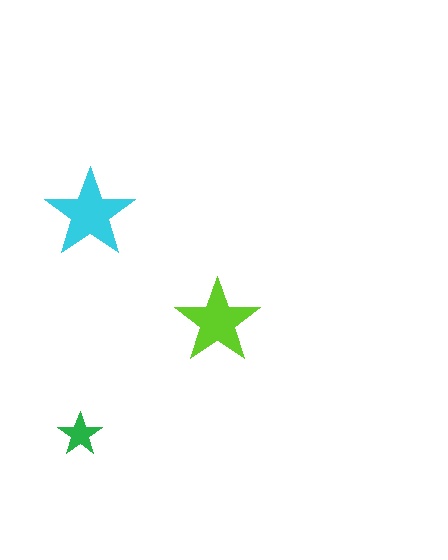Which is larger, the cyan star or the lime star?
The cyan one.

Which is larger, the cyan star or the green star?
The cyan one.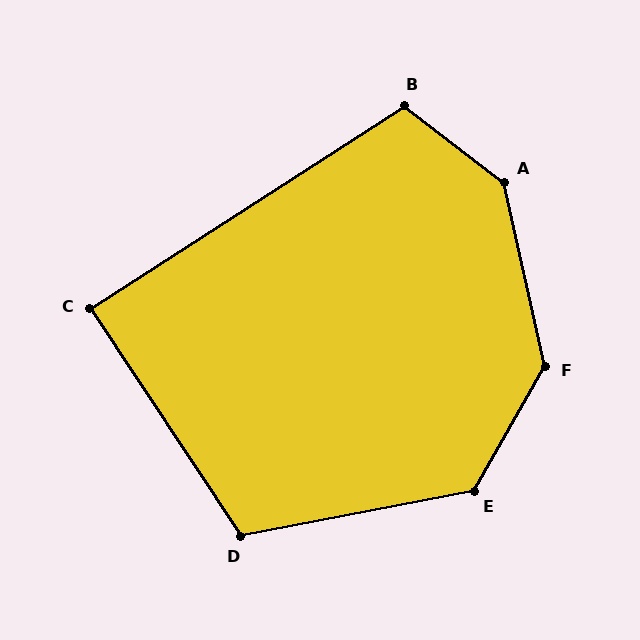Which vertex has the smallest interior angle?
C, at approximately 89 degrees.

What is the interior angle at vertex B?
Approximately 110 degrees (obtuse).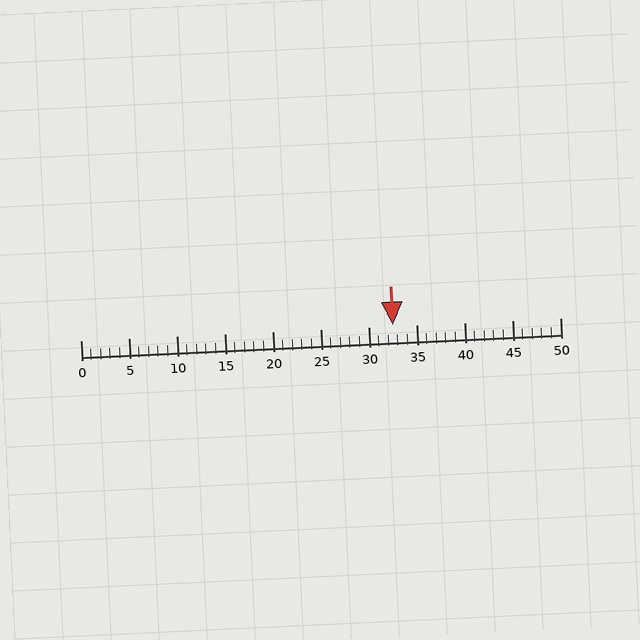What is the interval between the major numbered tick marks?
The major tick marks are spaced 5 units apart.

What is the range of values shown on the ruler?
The ruler shows values from 0 to 50.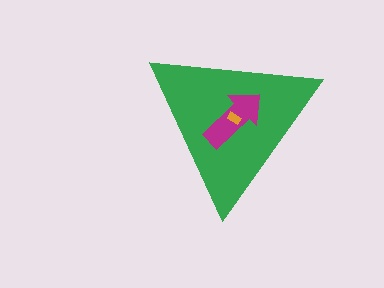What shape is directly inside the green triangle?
The magenta arrow.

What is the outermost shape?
The green triangle.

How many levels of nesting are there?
3.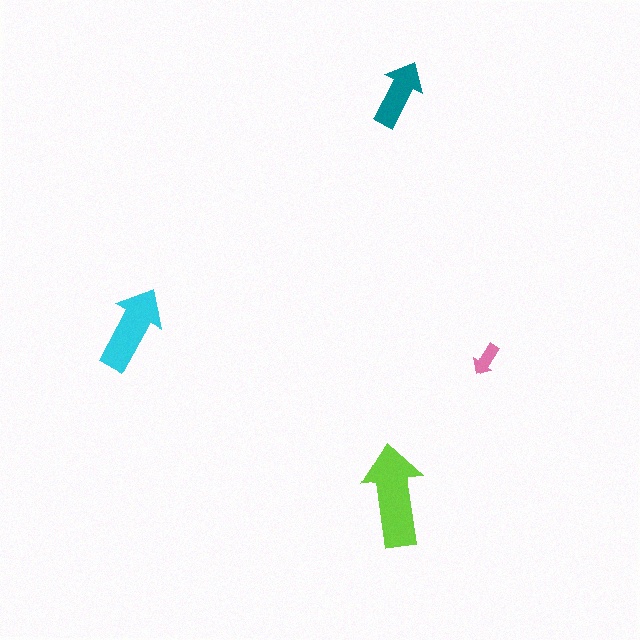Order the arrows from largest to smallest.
the lime one, the cyan one, the teal one, the pink one.